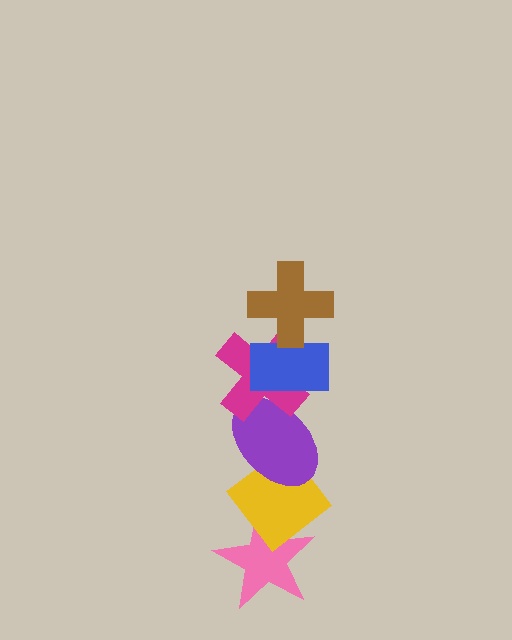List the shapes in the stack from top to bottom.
From top to bottom: the brown cross, the blue rectangle, the magenta cross, the purple ellipse, the yellow diamond, the pink star.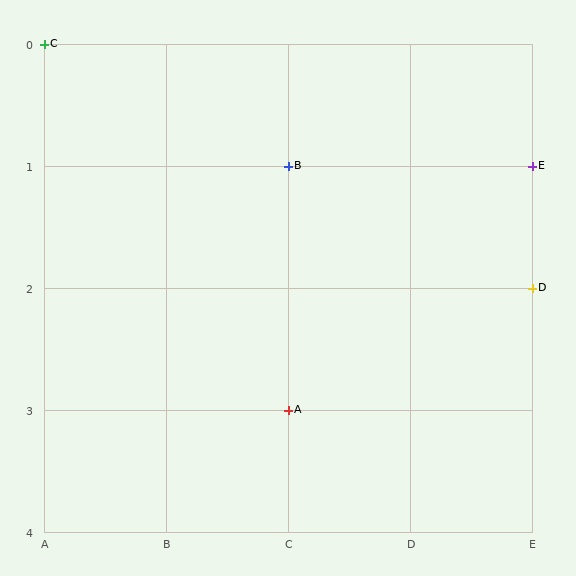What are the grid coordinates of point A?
Point A is at grid coordinates (C, 3).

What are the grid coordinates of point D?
Point D is at grid coordinates (E, 2).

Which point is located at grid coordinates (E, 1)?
Point E is at (E, 1).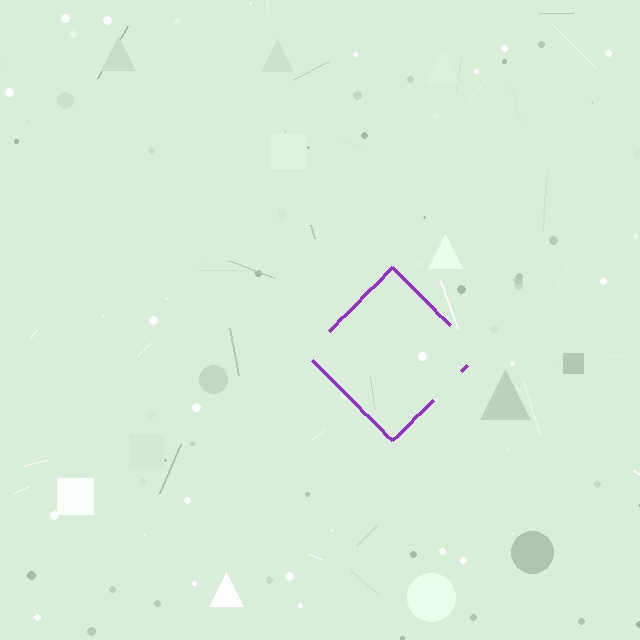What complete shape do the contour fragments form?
The contour fragments form a diamond.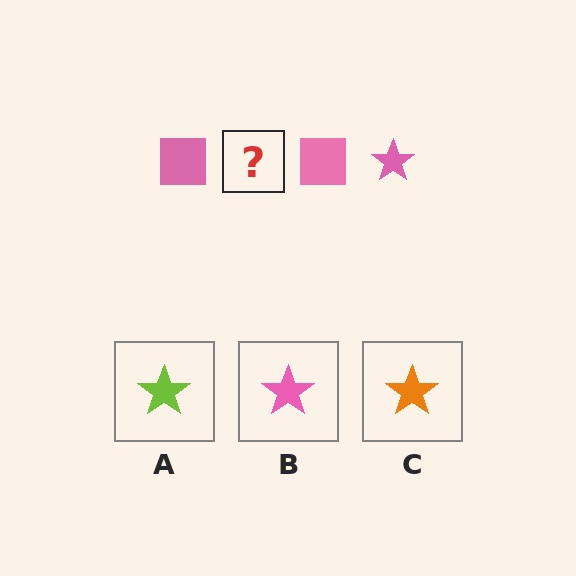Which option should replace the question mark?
Option B.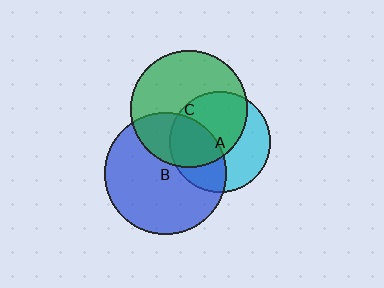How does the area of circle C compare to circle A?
Approximately 1.3 times.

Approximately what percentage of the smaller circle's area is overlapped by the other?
Approximately 55%.